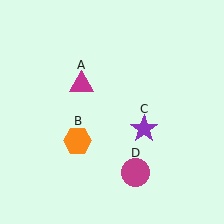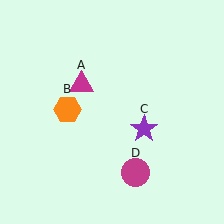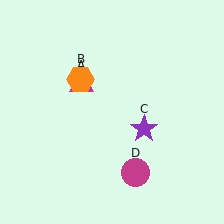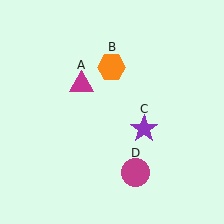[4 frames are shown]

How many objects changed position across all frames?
1 object changed position: orange hexagon (object B).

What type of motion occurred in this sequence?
The orange hexagon (object B) rotated clockwise around the center of the scene.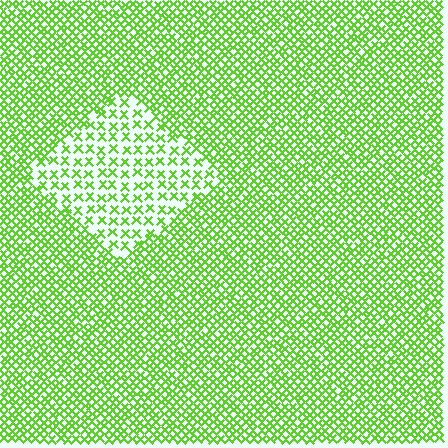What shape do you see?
I see a diamond.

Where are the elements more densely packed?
The elements are more densely packed outside the diamond boundary.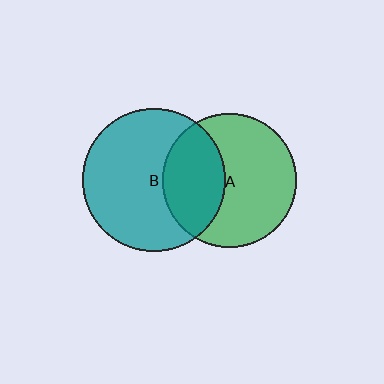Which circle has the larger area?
Circle B (teal).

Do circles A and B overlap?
Yes.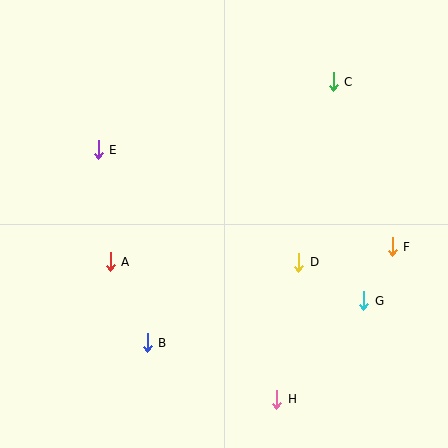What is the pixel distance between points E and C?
The distance between E and C is 244 pixels.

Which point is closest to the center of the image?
Point D at (299, 262) is closest to the center.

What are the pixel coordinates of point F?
Point F is at (392, 247).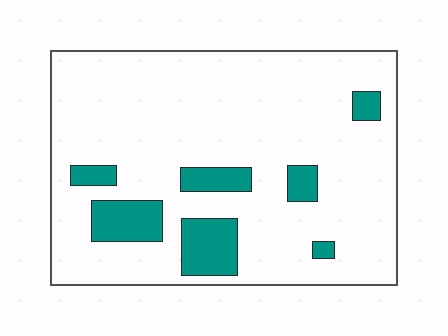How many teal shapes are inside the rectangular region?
7.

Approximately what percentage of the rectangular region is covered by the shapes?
Approximately 15%.